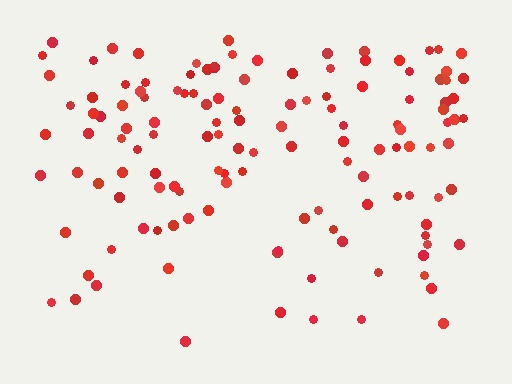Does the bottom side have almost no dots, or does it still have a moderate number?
Still a moderate number, just noticeably fewer than the top.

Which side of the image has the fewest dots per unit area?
The bottom.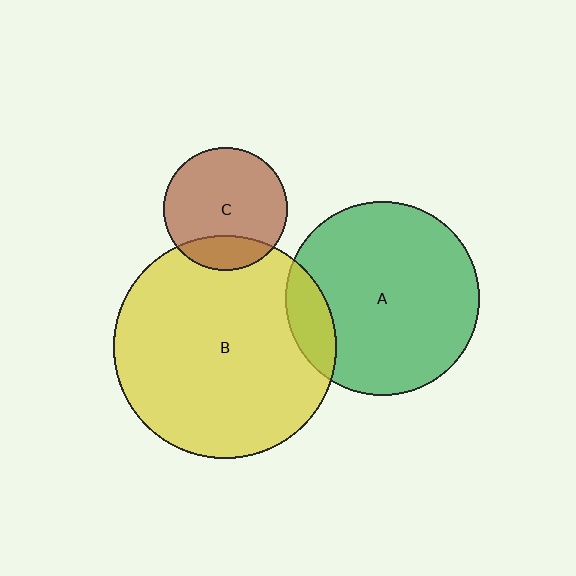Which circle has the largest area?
Circle B (yellow).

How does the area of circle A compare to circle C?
Approximately 2.5 times.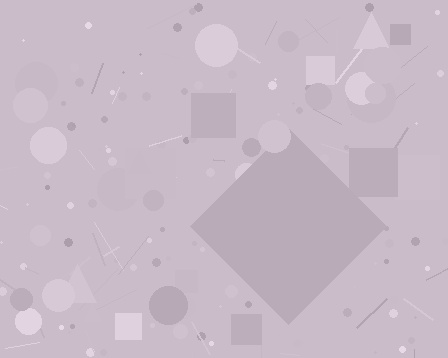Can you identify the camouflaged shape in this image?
The camouflaged shape is a diamond.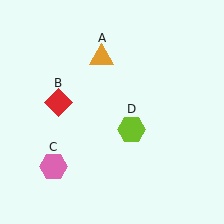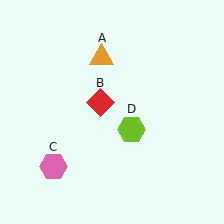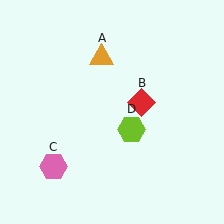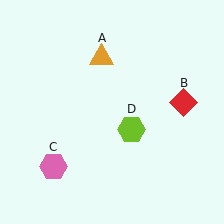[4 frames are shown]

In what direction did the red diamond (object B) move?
The red diamond (object B) moved right.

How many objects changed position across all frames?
1 object changed position: red diamond (object B).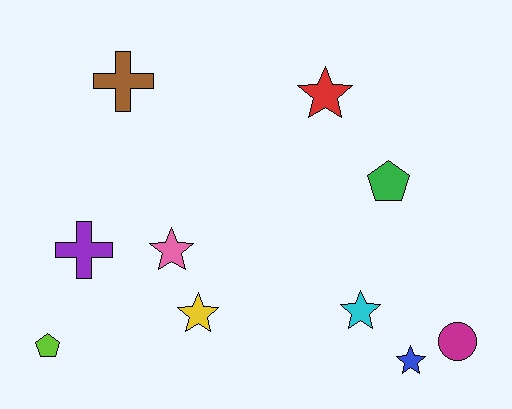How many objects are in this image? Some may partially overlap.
There are 10 objects.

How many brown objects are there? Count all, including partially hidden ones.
There is 1 brown object.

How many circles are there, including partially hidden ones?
There is 1 circle.